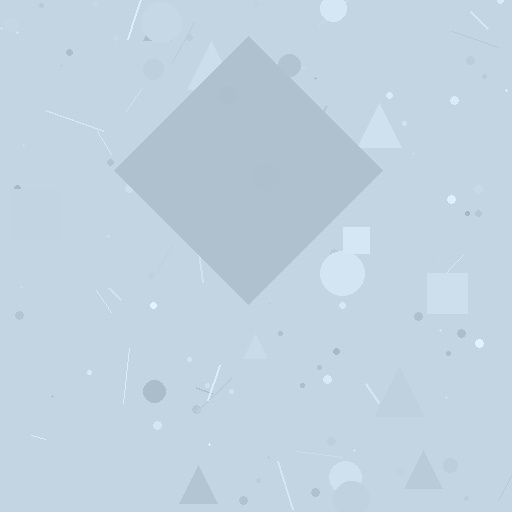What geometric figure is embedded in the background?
A diamond is embedded in the background.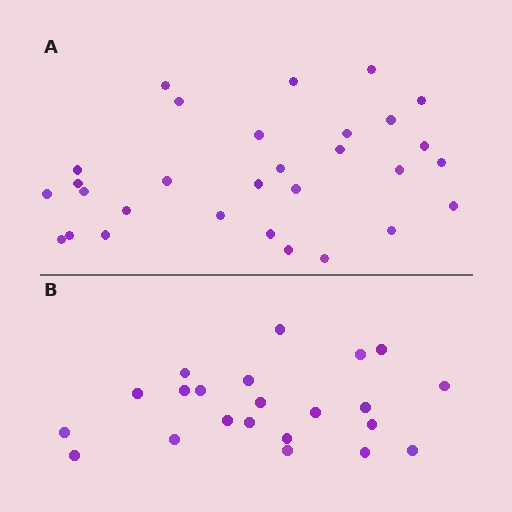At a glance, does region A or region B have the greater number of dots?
Region A (the top region) has more dots.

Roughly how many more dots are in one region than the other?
Region A has roughly 8 or so more dots than region B.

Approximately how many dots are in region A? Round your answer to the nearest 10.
About 30 dots.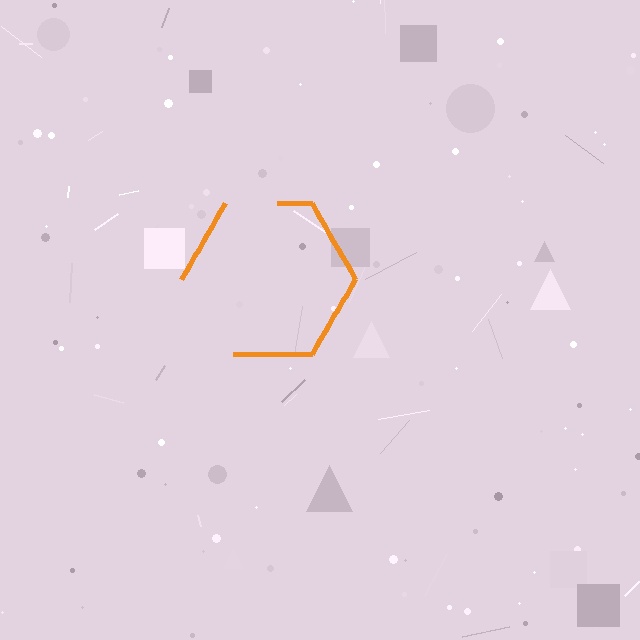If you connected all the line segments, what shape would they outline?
They would outline a hexagon.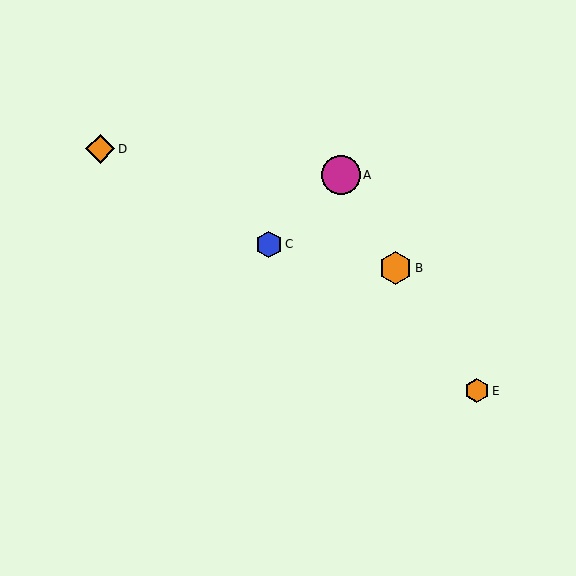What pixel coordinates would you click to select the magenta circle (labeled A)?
Click at (341, 175) to select the magenta circle A.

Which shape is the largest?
The magenta circle (labeled A) is the largest.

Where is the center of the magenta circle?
The center of the magenta circle is at (341, 175).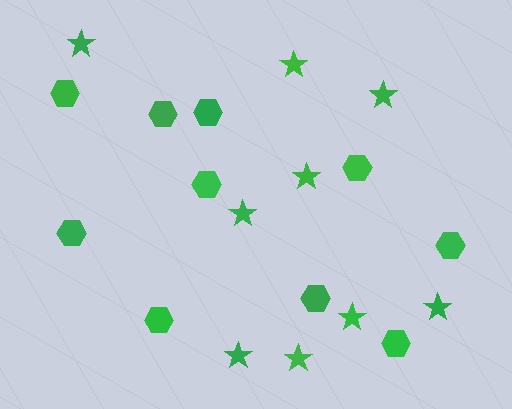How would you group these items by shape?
There are 2 groups: one group of stars (9) and one group of hexagons (10).